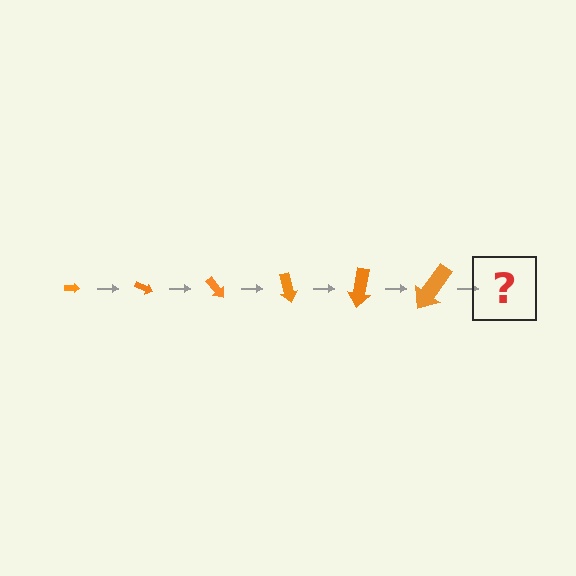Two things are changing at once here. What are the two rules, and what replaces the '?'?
The two rules are that the arrow grows larger each step and it rotates 25 degrees each step. The '?' should be an arrow, larger than the previous one and rotated 150 degrees from the start.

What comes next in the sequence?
The next element should be an arrow, larger than the previous one and rotated 150 degrees from the start.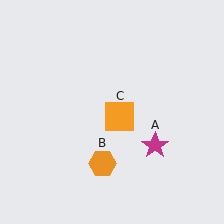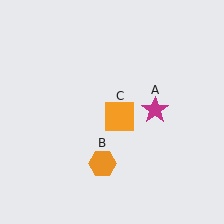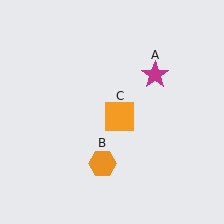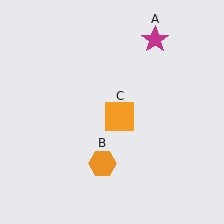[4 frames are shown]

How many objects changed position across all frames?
1 object changed position: magenta star (object A).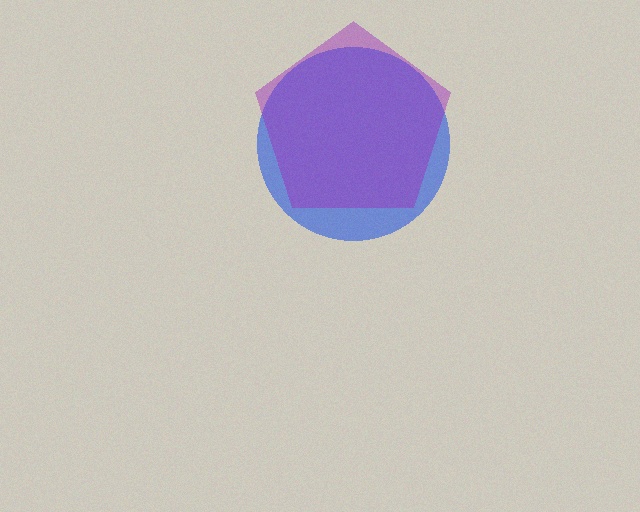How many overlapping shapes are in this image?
There are 2 overlapping shapes in the image.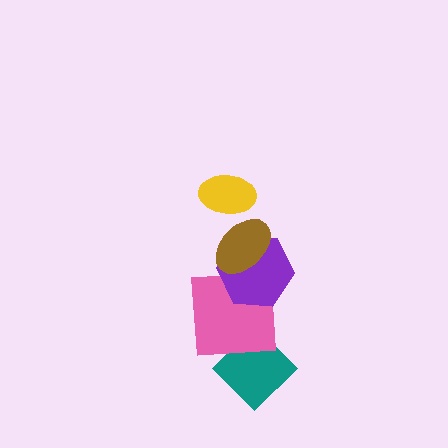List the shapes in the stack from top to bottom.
From top to bottom: the yellow ellipse, the brown ellipse, the purple hexagon, the pink square, the teal diamond.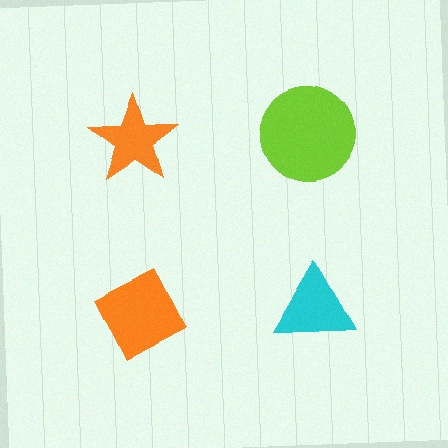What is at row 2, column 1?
An orange diamond.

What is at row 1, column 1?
An orange star.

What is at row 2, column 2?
A cyan triangle.